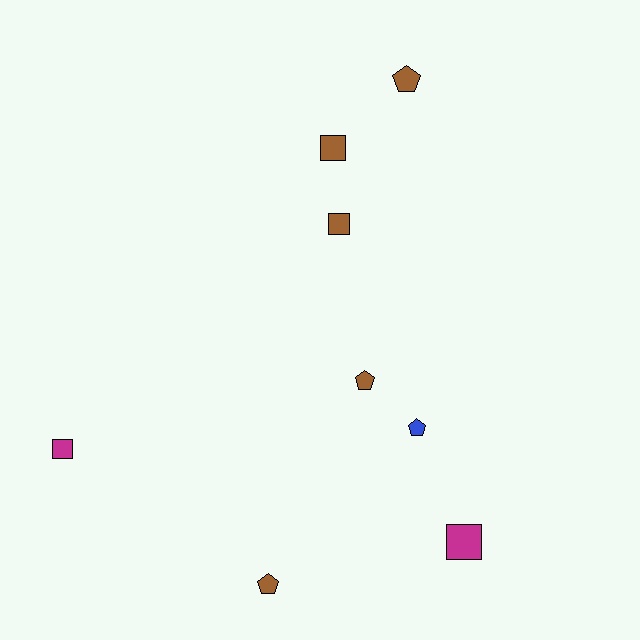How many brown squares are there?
There are 2 brown squares.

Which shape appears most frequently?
Pentagon, with 4 objects.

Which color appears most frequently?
Brown, with 5 objects.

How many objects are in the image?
There are 8 objects.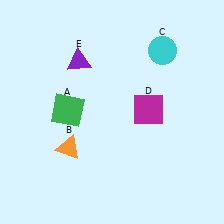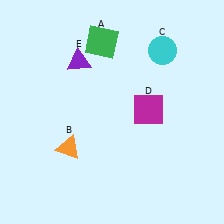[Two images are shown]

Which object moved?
The green square (A) moved up.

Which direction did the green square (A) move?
The green square (A) moved up.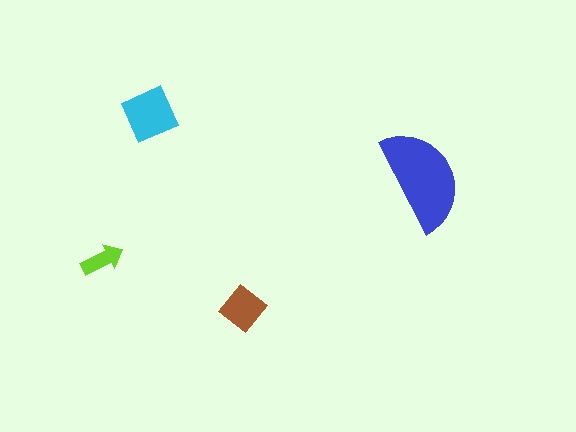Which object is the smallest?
The lime arrow.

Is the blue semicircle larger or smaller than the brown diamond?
Larger.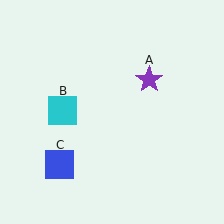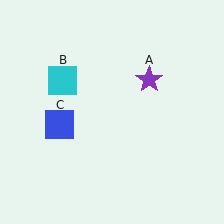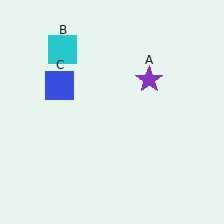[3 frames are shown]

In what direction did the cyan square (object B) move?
The cyan square (object B) moved up.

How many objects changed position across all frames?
2 objects changed position: cyan square (object B), blue square (object C).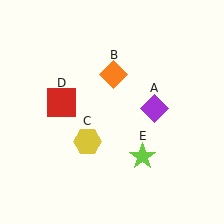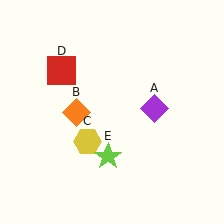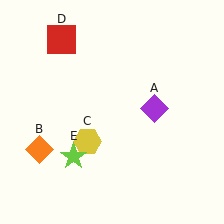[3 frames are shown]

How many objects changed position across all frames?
3 objects changed position: orange diamond (object B), red square (object D), lime star (object E).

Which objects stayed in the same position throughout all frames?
Purple diamond (object A) and yellow hexagon (object C) remained stationary.